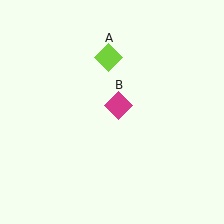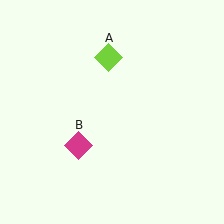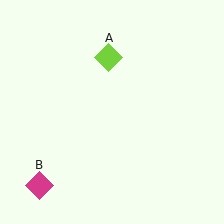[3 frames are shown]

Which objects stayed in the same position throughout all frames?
Lime diamond (object A) remained stationary.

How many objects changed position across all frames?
1 object changed position: magenta diamond (object B).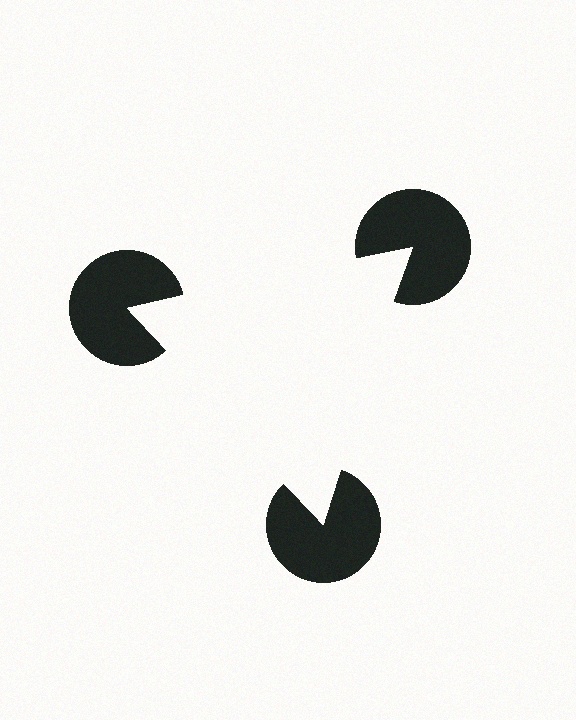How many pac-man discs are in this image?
There are 3 — one at each vertex of the illusory triangle.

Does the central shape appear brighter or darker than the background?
It typically appears slightly brighter than the background, even though no actual brightness change is drawn.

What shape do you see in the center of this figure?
An illusory triangle — its edges are inferred from the aligned wedge cuts in the pac-man discs, not physically drawn.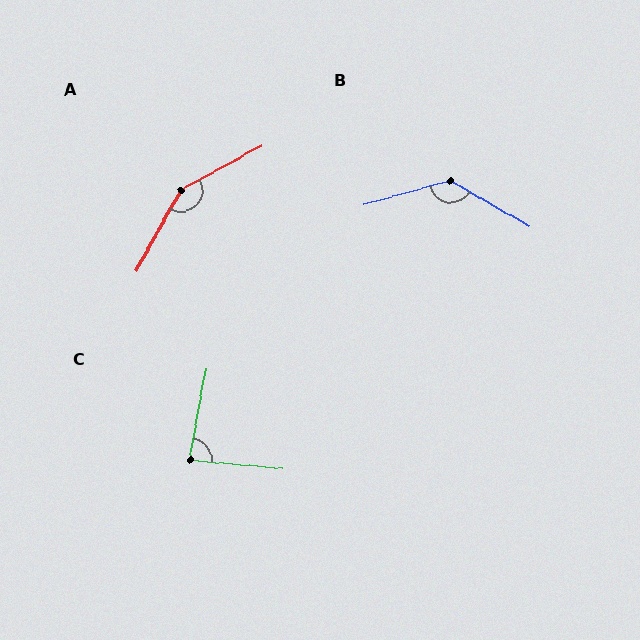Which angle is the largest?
A, at approximately 148 degrees.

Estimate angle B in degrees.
Approximately 135 degrees.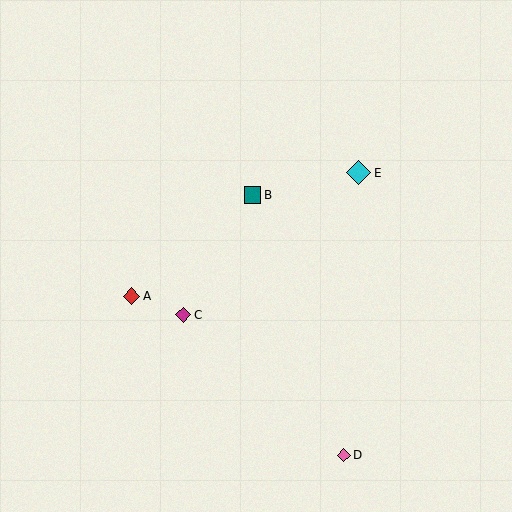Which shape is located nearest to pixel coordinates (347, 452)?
The pink diamond (labeled D) at (344, 455) is nearest to that location.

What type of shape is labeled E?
Shape E is a cyan diamond.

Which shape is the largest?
The cyan diamond (labeled E) is the largest.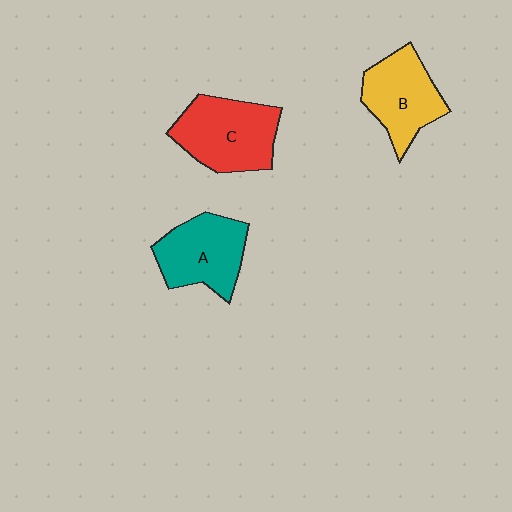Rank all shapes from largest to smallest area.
From largest to smallest: C (red), A (teal), B (yellow).